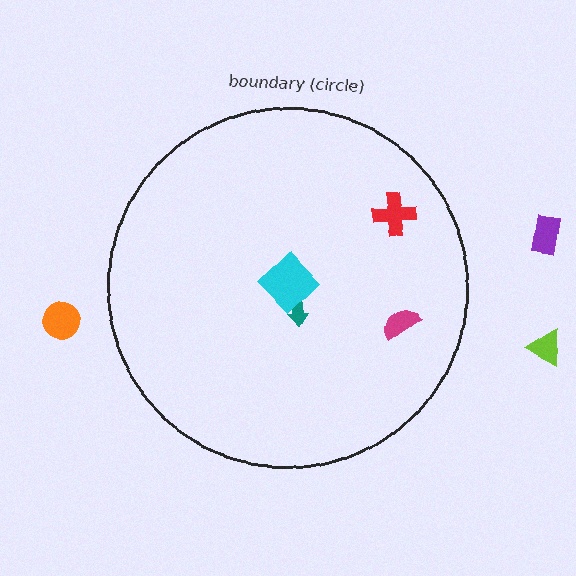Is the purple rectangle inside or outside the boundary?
Outside.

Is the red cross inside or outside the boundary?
Inside.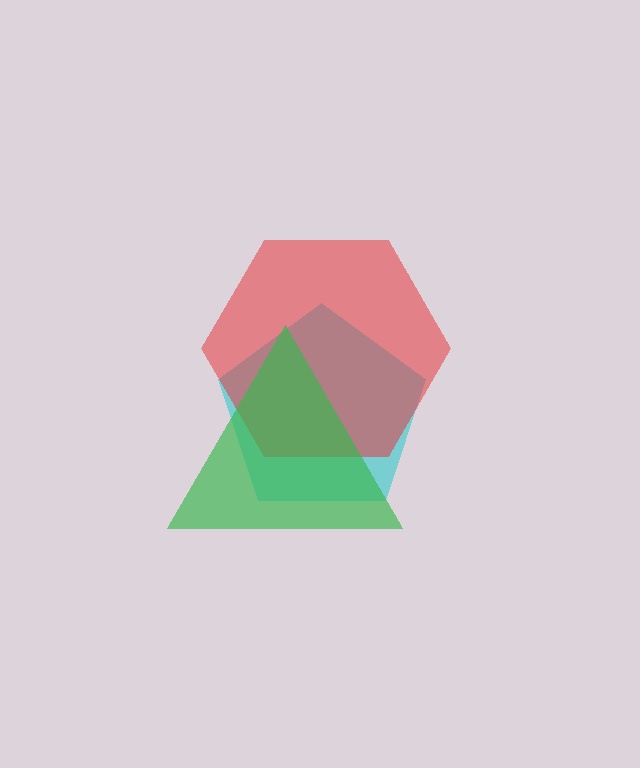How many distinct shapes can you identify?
There are 3 distinct shapes: a cyan pentagon, a red hexagon, a green triangle.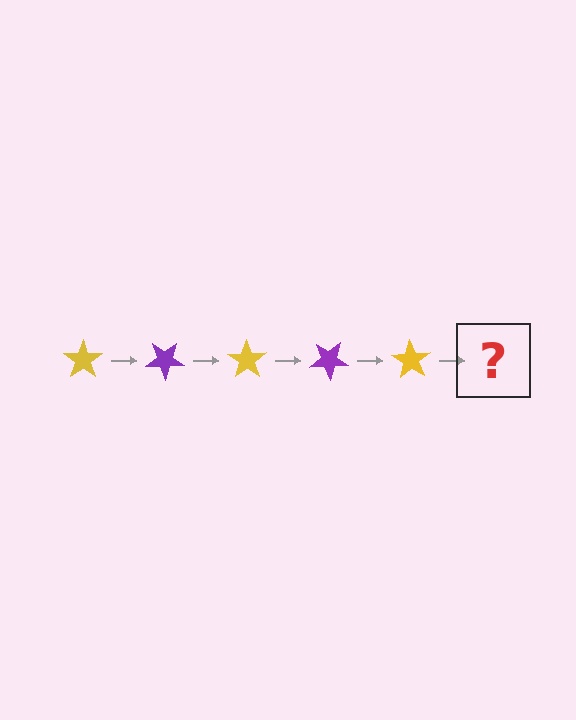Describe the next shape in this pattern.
It should be a purple star, rotated 175 degrees from the start.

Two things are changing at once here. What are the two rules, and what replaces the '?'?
The two rules are that it rotates 35 degrees each step and the color cycles through yellow and purple. The '?' should be a purple star, rotated 175 degrees from the start.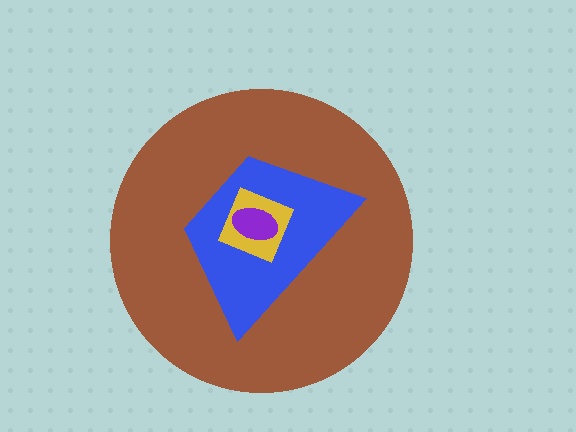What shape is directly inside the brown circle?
The blue trapezoid.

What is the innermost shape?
The purple ellipse.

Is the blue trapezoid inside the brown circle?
Yes.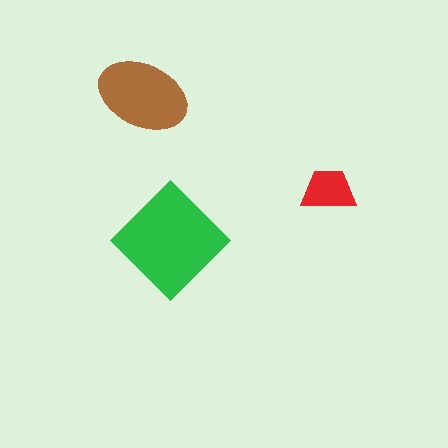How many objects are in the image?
There are 3 objects in the image.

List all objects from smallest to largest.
The red trapezoid, the brown ellipse, the green diamond.